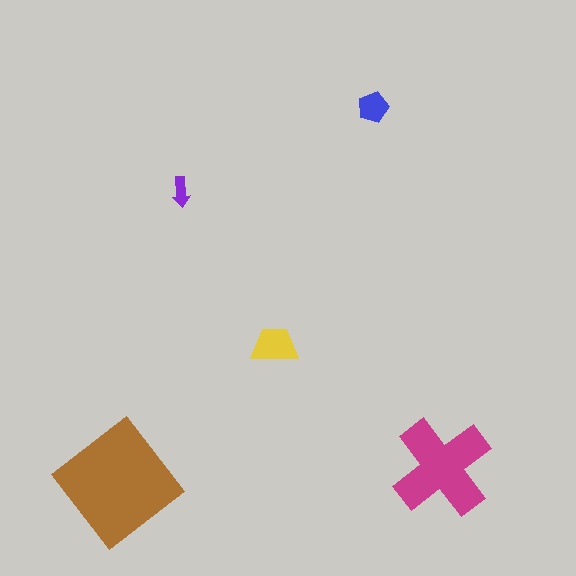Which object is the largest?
The brown diamond.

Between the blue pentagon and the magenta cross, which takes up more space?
The magenta cross.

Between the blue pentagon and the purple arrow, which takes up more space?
The blue pentagon.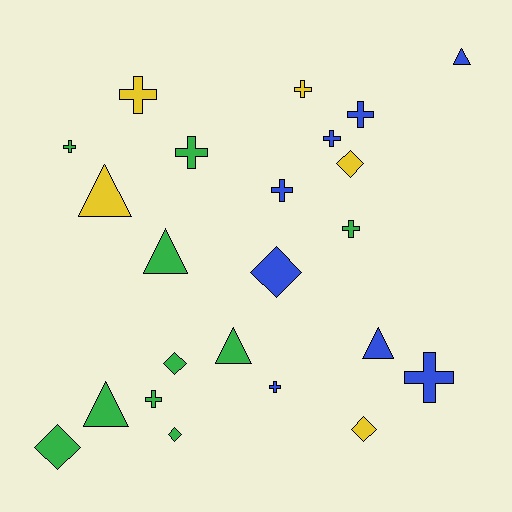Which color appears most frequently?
Green, with 10 objects.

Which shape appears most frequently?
Cross, with 11 objects.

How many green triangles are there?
There are 3 green triangles.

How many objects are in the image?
There are 23 objects.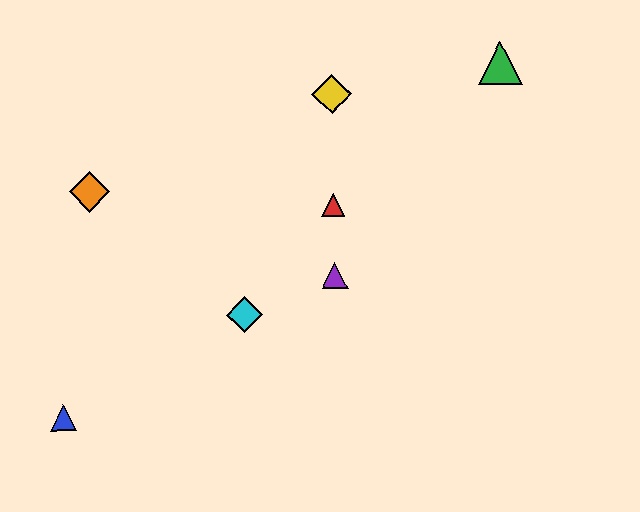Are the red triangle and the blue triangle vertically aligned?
No, the red triangle is at x≈333 and the blue triangle is at x≈63.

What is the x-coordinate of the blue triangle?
The blue triangle is at x≈63.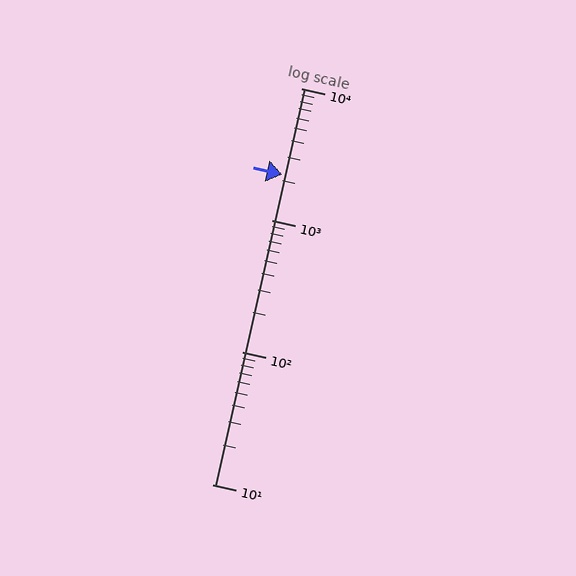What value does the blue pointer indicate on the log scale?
The pointer indicates approximately 2200.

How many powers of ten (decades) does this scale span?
The scale spans 3 decades, from 10 to 10000.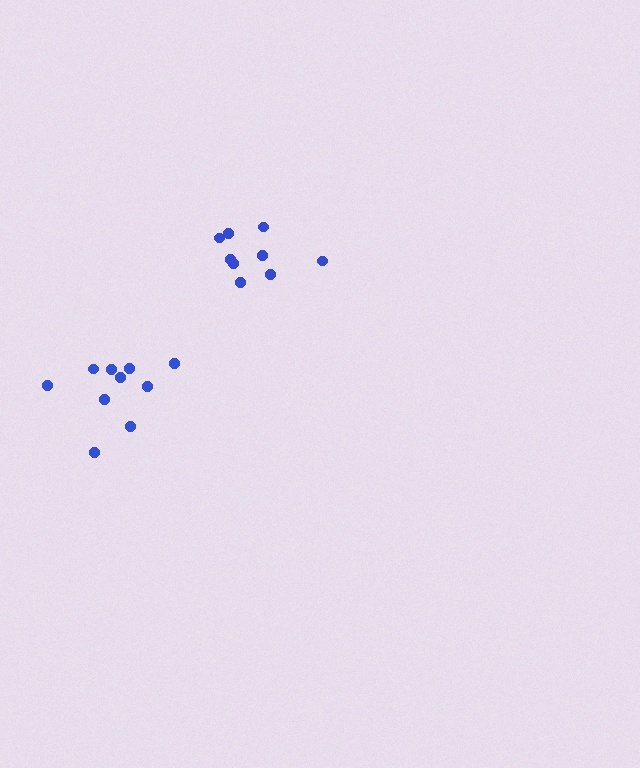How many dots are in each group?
Group 1: 9 dots, Group 2: 10 dots (19 total).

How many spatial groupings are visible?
There are 2 spatial groupings.